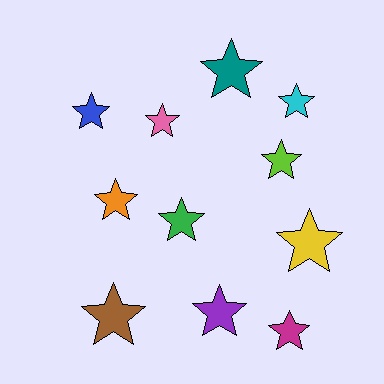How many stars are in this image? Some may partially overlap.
There are 11 stars.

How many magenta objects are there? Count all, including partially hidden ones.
There is 1 magenta object.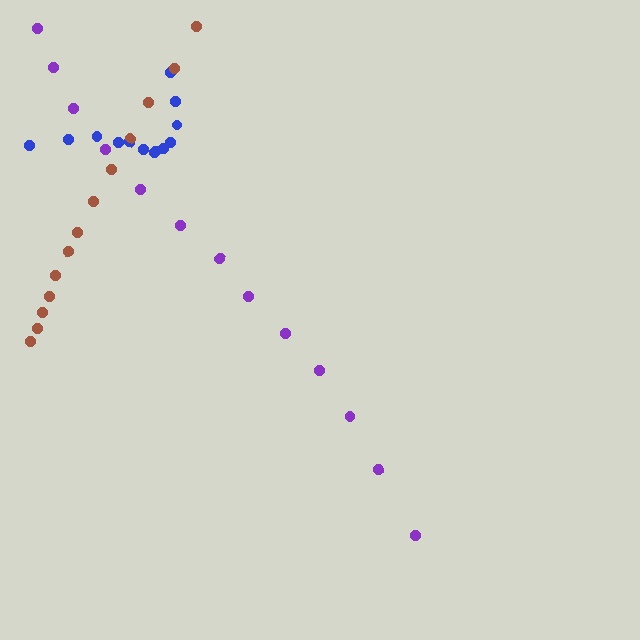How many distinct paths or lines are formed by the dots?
There are 3 distinct paths.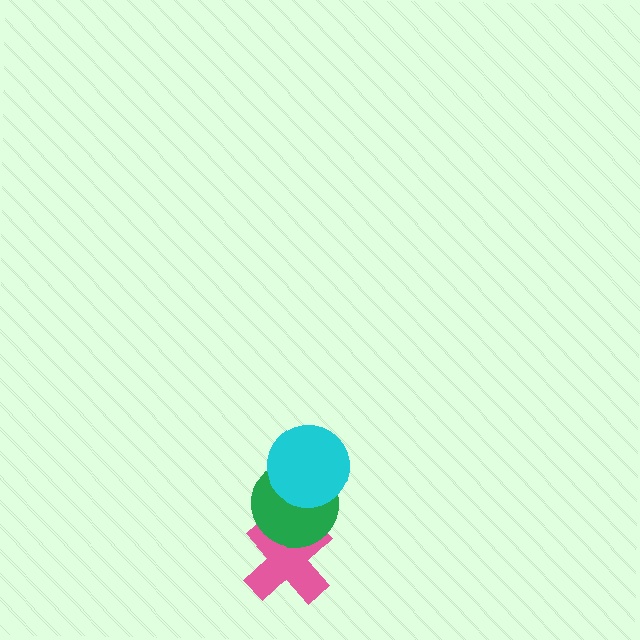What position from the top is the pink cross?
The pink cross is 3rd from the top.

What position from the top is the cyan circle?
The cyan circle is 1st from the top.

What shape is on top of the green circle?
The cyan circle is on top of the green circle.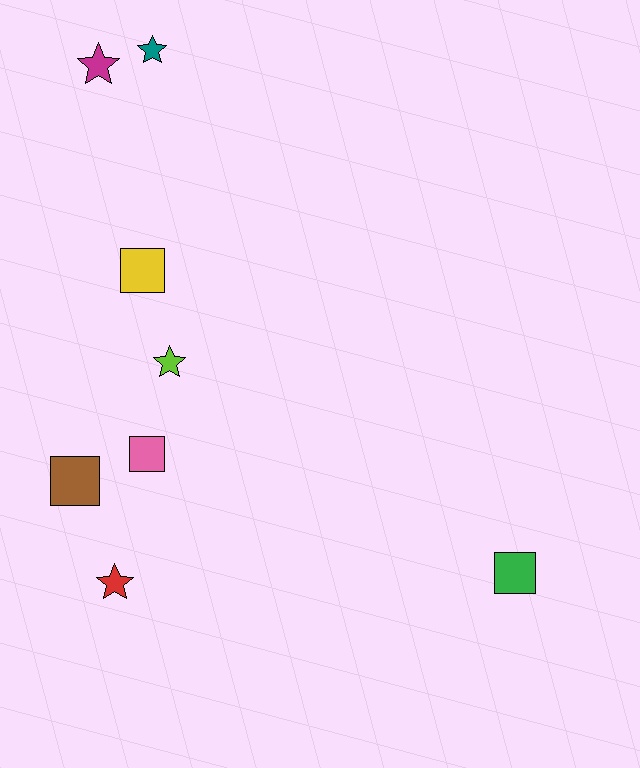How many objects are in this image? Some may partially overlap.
There are 8 objects.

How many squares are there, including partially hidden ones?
There are 4 squares.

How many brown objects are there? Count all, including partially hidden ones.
There is 1 brown object.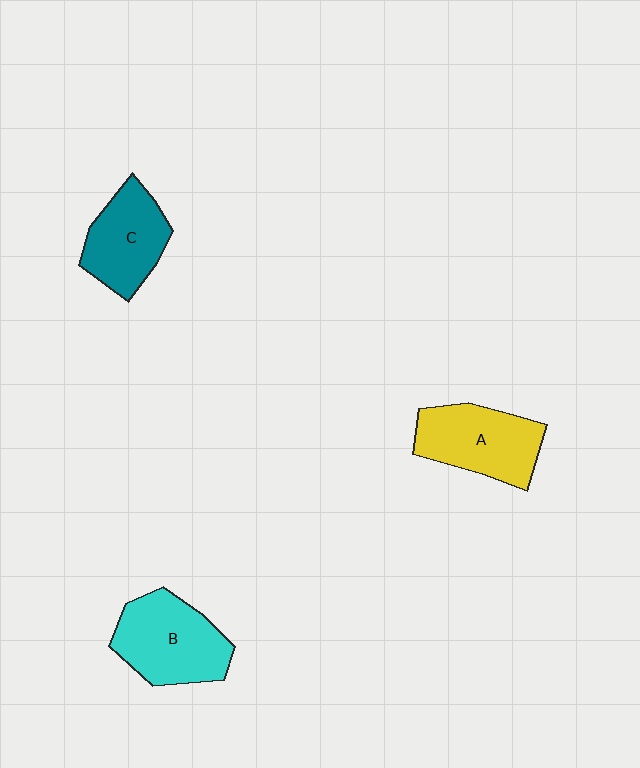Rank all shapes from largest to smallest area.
From largest to smallest: B (cyan), A (yellow), C (teal).